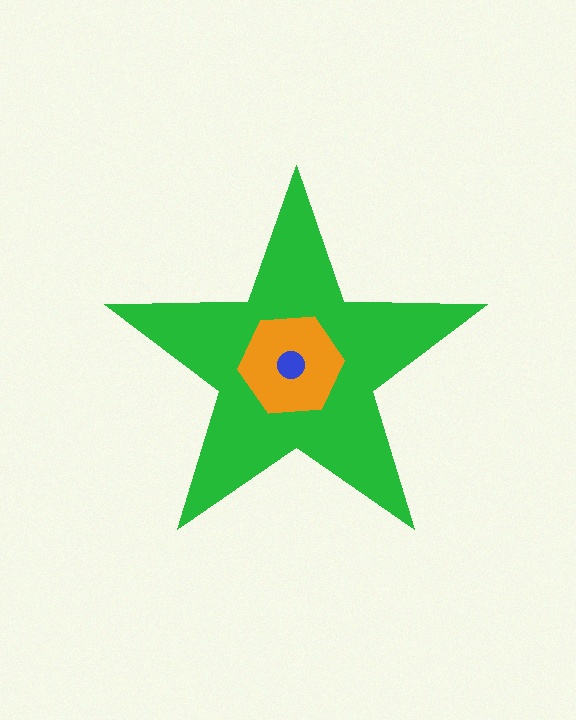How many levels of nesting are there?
3.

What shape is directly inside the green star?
The orange hexagon.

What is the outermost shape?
The green star.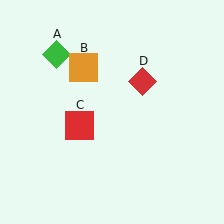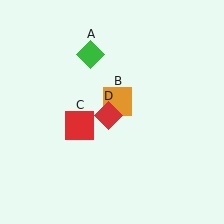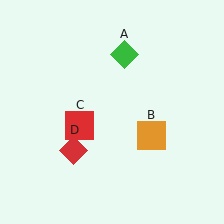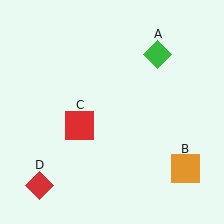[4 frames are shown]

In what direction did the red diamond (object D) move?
The red diamond (object D) moved down and to the left.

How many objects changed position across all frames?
3 objects changed position: green diamond (object A), orange square (object B), red diamond (object D).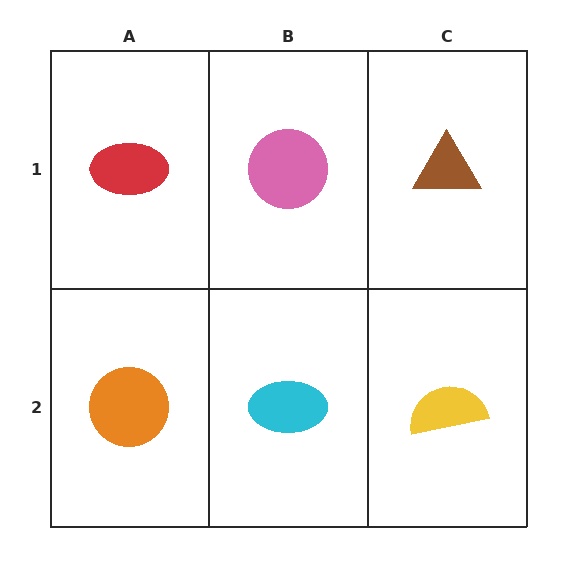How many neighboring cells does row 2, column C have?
2.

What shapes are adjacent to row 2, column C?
A brown triangle (row 1, column C), a cyan ellipse (row 2, column B).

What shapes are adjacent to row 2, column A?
A red ellipse (row 1, column A), a cyan ellipse (row 2, column B).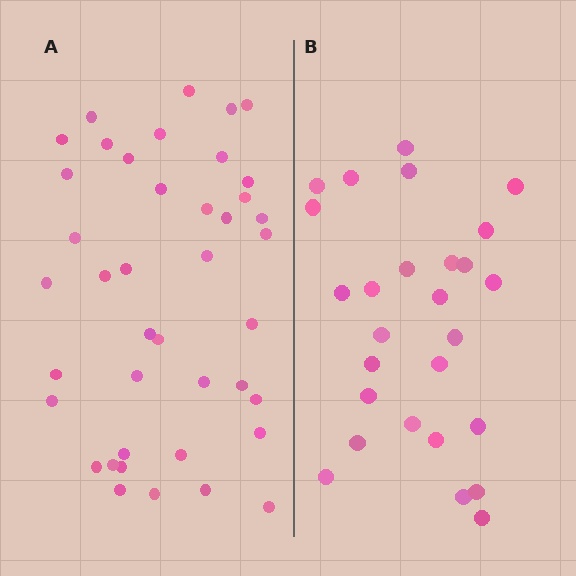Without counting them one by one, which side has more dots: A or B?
Region A (the left region) has more dots.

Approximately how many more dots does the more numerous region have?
Region A has approximately 15 more dots than region B.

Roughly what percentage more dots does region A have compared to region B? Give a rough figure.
About 50% more.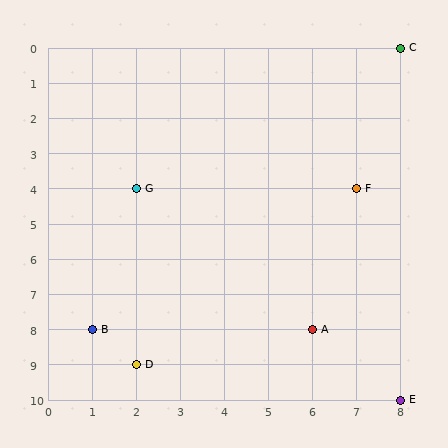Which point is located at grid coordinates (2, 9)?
Point D is at (2, 9).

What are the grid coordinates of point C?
Point C is at grid coordinates (8, 0).